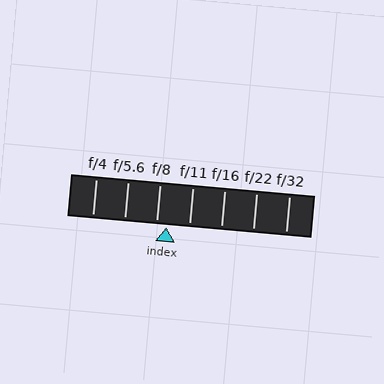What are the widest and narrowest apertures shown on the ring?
The widest aperture shown is f/4 and the narrowest is f/32.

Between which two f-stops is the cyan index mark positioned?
The index mark is between f/8 and f/11.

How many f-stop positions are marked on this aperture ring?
There are 7 f-stop positions marked.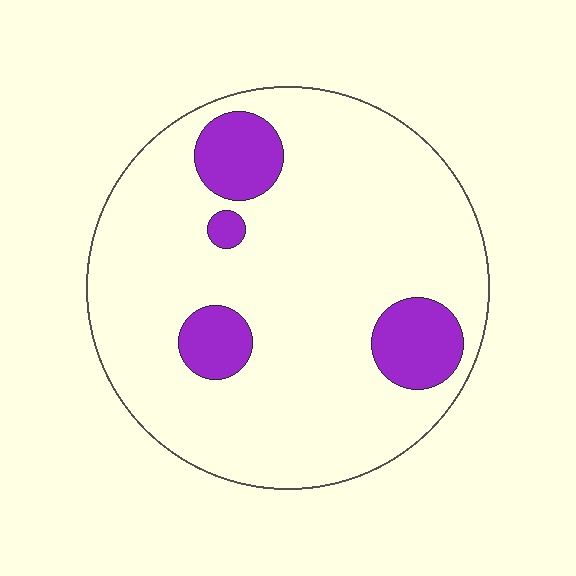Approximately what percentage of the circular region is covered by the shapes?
Approximately 15%.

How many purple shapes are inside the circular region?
4.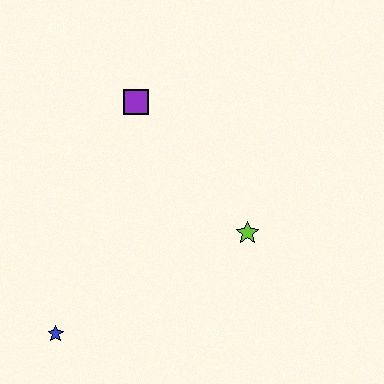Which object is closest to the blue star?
The lime star is closest to the blue star.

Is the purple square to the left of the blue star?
No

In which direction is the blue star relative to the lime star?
The blue star is to the left of the lime star.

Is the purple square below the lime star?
No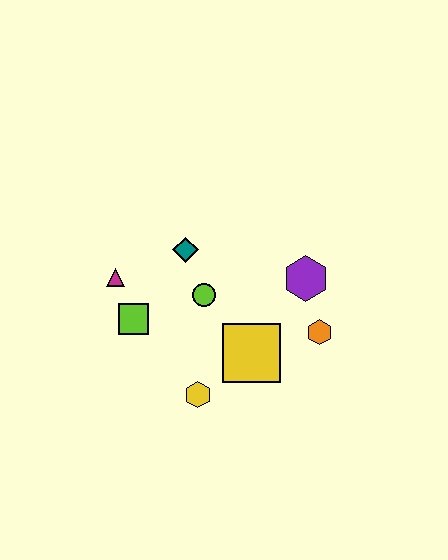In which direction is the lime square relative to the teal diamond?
The lime square is below the teal diamond.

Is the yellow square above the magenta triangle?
No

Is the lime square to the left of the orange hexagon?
Yes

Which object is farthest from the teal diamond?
The orange hexagon is farthest from the teal diamond.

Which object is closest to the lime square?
The magenta triangle is closest to the lime square.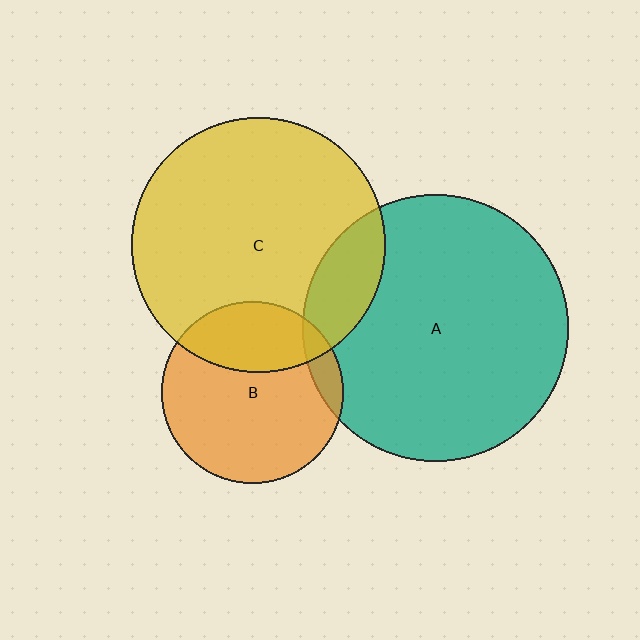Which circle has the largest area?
Circle A (teal).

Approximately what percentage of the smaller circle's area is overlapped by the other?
Approximately 10%.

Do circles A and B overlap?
Yes.